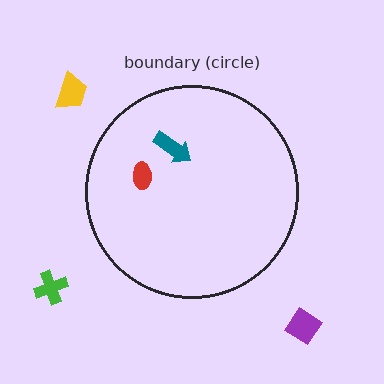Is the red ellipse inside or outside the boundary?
Inside.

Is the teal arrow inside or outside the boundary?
Inside.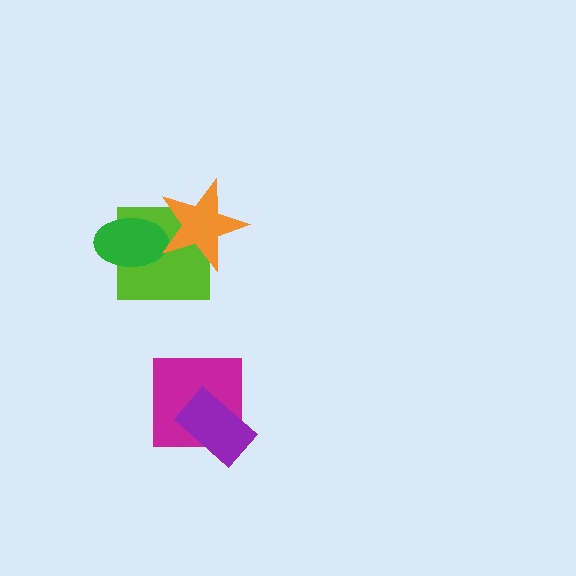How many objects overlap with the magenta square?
1 object overlaps with the magenta square.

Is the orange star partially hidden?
No, no other shape covers it.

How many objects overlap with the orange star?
2 objects overlap with the orange star.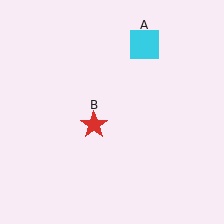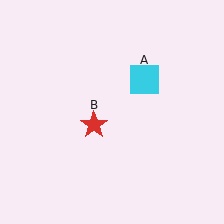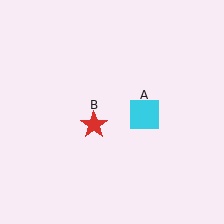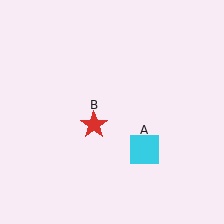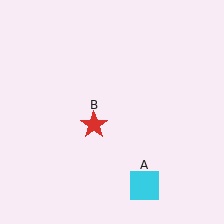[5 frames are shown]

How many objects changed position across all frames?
1 object changed position: cyan square (object A).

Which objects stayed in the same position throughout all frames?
Red star (object B) remained stationary.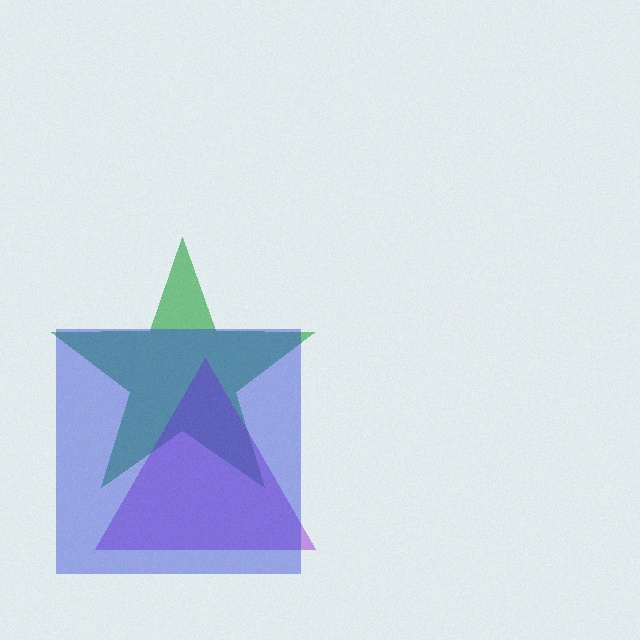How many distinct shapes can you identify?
There are 3 distinct shapes: a green star, a purple triangle, a blue square.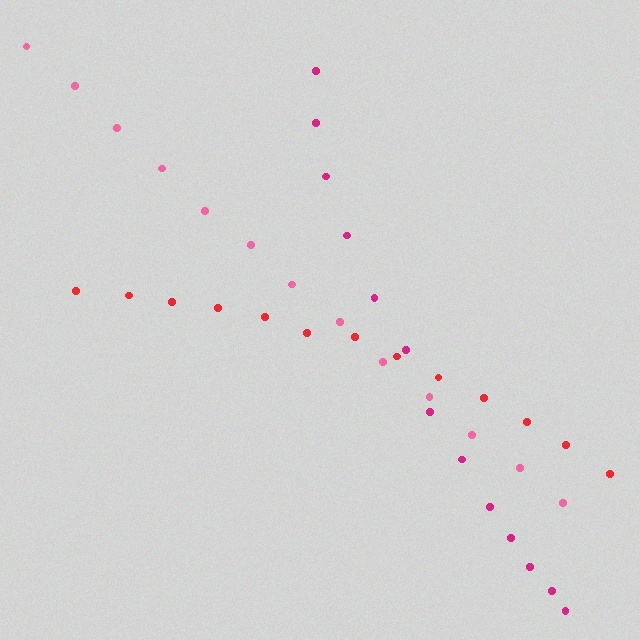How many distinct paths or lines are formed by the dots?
There are 3 distinct paths.